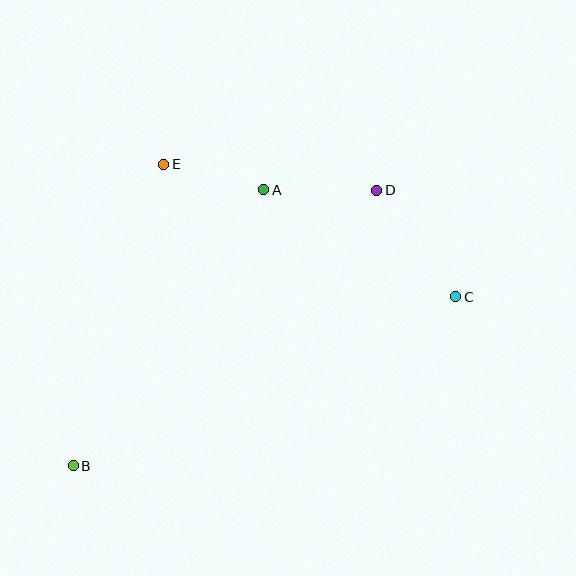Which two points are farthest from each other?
Points B and C are farthest from each other.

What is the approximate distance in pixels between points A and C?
The distance between A and C is approximately 220 pixels.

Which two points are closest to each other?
Points A and E are closest to each other.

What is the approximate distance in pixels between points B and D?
The distance between B and D is approximately 410 pixels.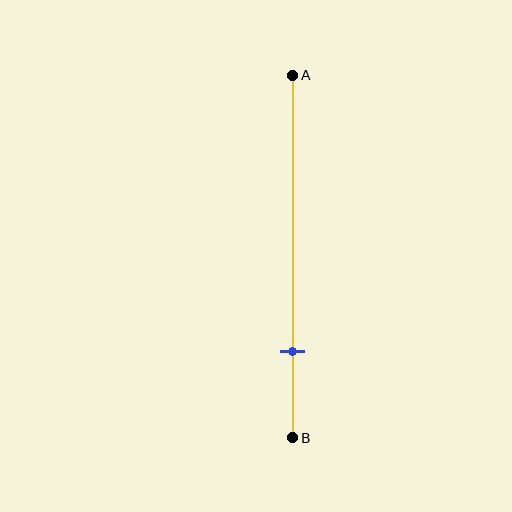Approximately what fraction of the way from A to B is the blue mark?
The blue mark is approximately 75% of the way from A to B.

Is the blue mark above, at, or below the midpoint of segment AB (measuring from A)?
The blue mark is below the midpoint of segment AB.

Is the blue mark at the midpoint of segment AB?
No, the mark is at about 75% from A, not at the 50% midpoint.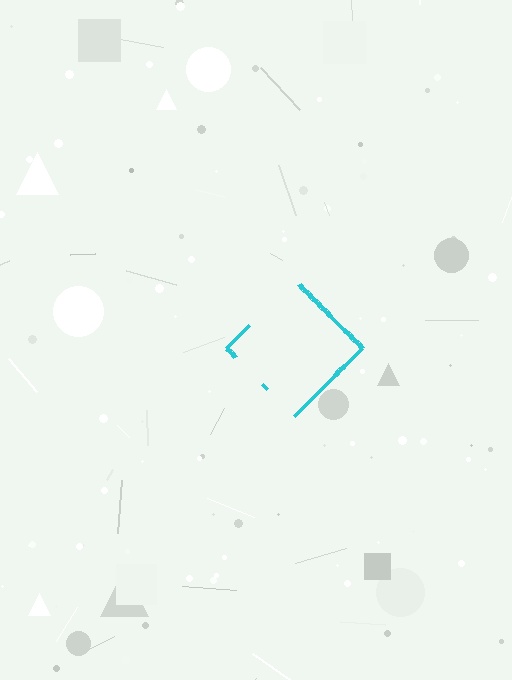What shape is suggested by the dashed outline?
The dashed outline suggests a diamond.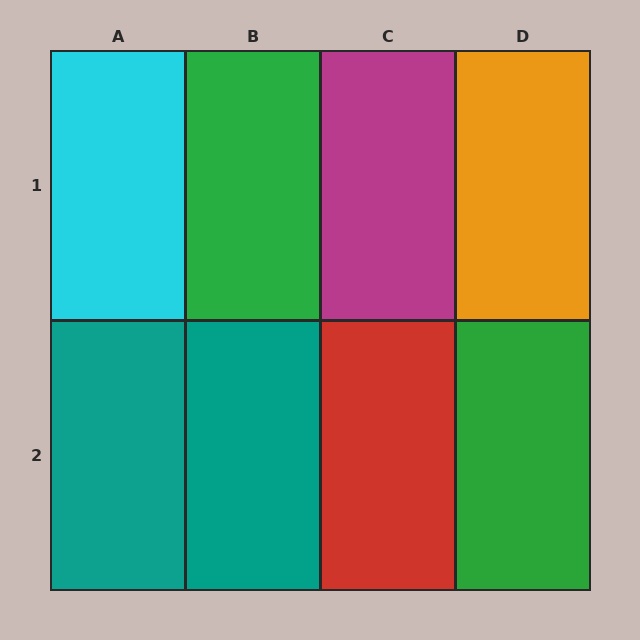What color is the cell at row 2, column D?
Green.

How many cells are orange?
1 cell is orange.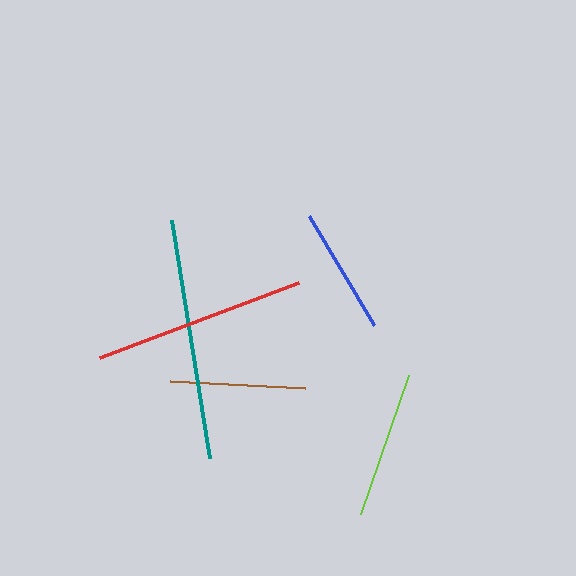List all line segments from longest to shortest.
From longest to shortest: teal, red, lime, brown, blue.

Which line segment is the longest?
The teal line is the longest at approximately 241 pixels.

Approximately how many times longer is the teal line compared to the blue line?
The teal line is approximately 1.9 times the length of the blue line.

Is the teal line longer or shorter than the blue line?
The teal line is longer than the blue line.